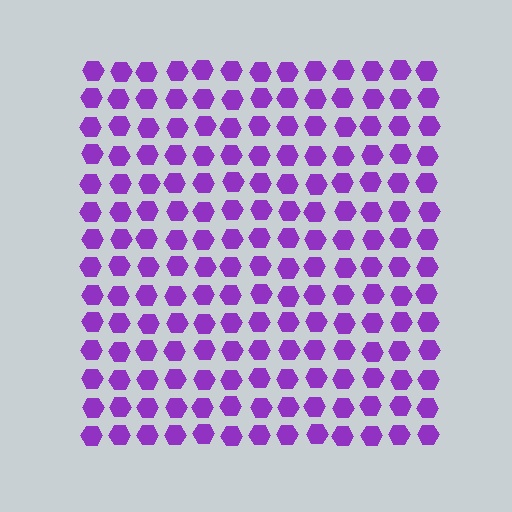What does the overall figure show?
The overall figure shows a square.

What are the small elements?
The small elements are hexagons.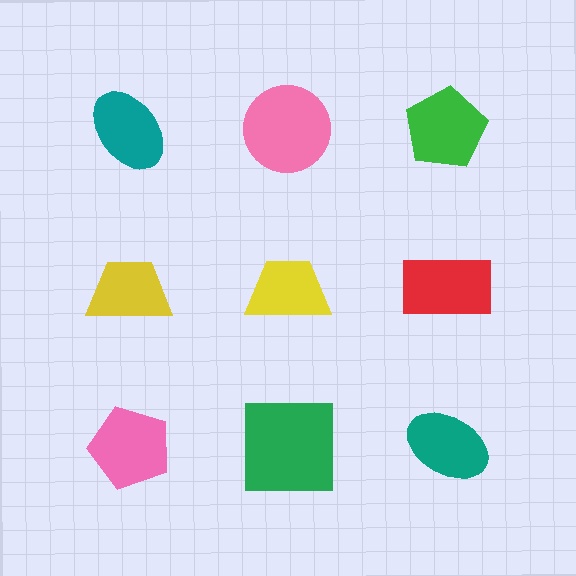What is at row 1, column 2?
A pink circle.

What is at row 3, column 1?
A pink pentagon.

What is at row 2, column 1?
A yellow trapezoid.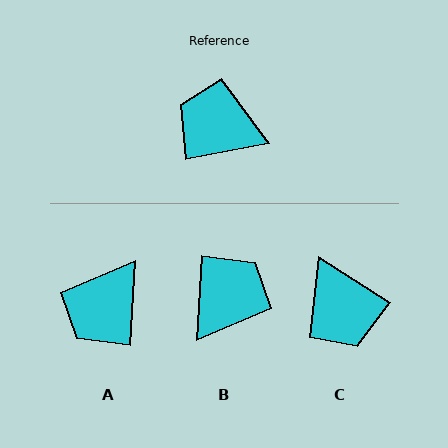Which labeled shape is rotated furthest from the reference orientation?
C, about 137 degrees away.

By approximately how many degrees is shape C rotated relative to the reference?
Approximately 137 degrees counter-clockwise.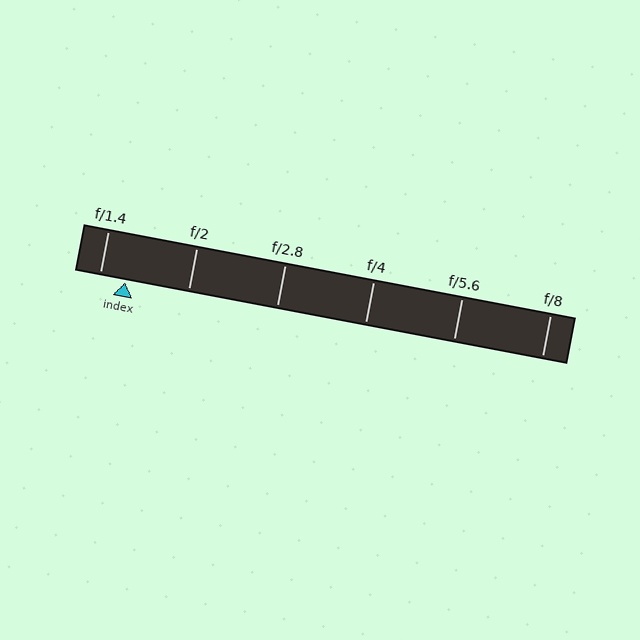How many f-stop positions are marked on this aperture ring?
There are 6 f-stop positions marked.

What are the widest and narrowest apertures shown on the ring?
The widest aperture shown is f/1.4 and the narrowest is f/8.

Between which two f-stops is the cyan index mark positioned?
The index mark is between f/1.4 and f/2.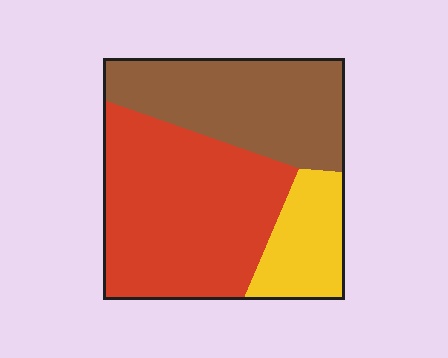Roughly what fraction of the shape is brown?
Brown covers about 35% of the shape.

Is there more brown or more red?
Red.